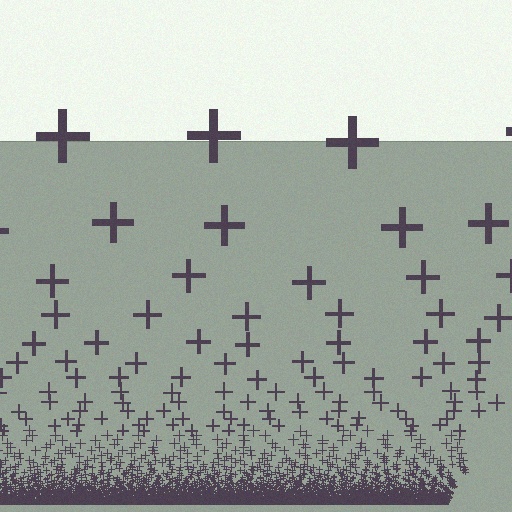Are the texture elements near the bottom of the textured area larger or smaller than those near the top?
Smaller. The gradient is inverted — elements near the bottom are smaller and denser.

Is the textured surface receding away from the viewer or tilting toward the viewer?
The surface appears to tilt toward the viewer. Texture elements get larger and sparser toward the top.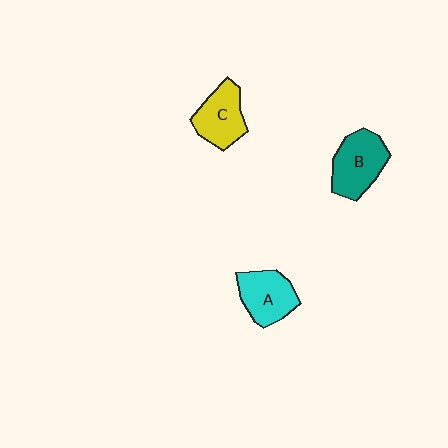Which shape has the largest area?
Shape B (teal).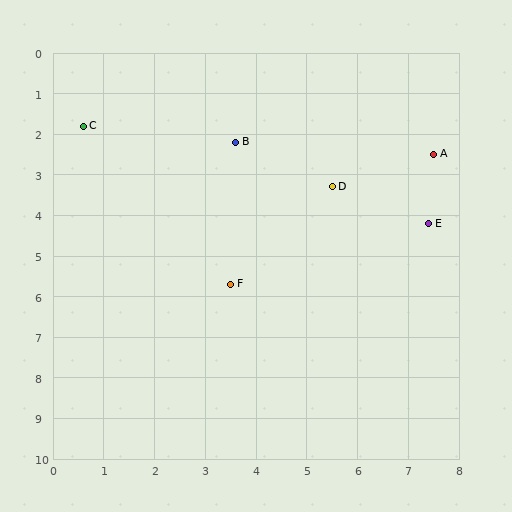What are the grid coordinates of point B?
Point B is at approximately (3.6, 2.2).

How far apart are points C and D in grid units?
Points C and D are about 5.1 grid units apart.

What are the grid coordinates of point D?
Point D is at approximately (5.5, 3.3).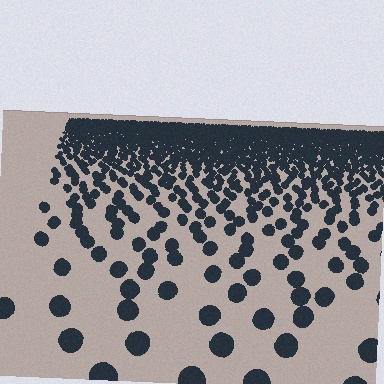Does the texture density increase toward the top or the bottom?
Density increases toward the top.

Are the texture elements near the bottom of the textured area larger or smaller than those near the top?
Larger. Near the bottom, elements are closer to the viewer and appear at a bigger on-screen size.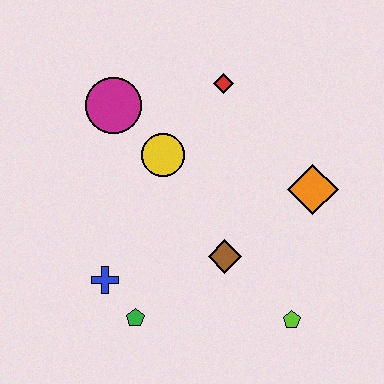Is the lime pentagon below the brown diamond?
Yes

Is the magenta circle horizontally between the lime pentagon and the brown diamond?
No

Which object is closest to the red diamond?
The yellow circle is closest to the red diamond.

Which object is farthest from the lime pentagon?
The magenta circle is farthest from the lime pentagon.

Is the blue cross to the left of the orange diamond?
Yes